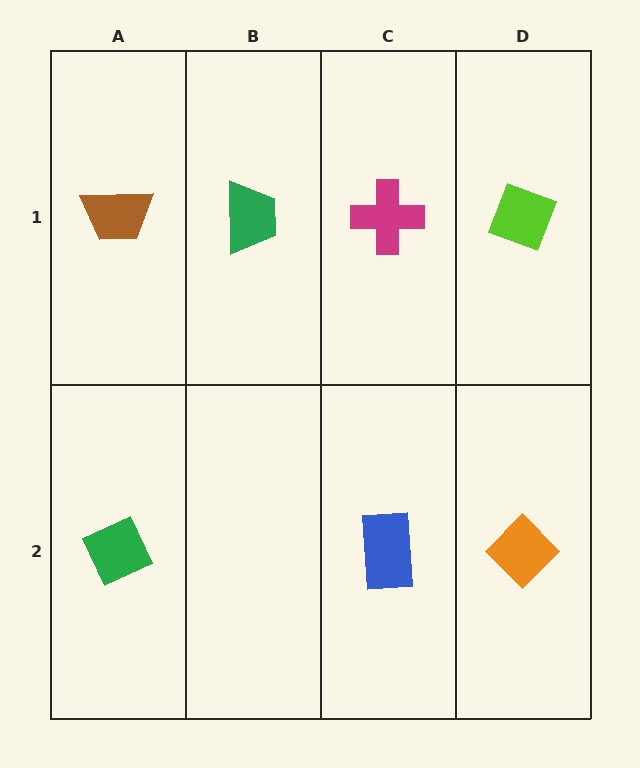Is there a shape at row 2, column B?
No, that cell is empty.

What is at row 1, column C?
A magenta cross.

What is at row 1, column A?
A brown trapezoid.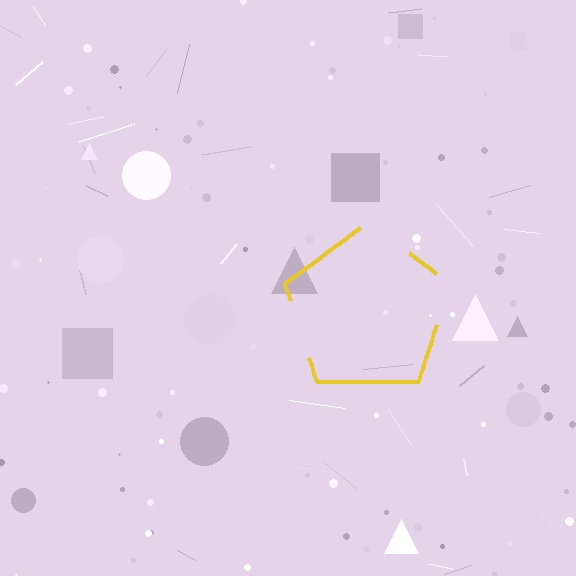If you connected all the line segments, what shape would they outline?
They would outline a pentagon.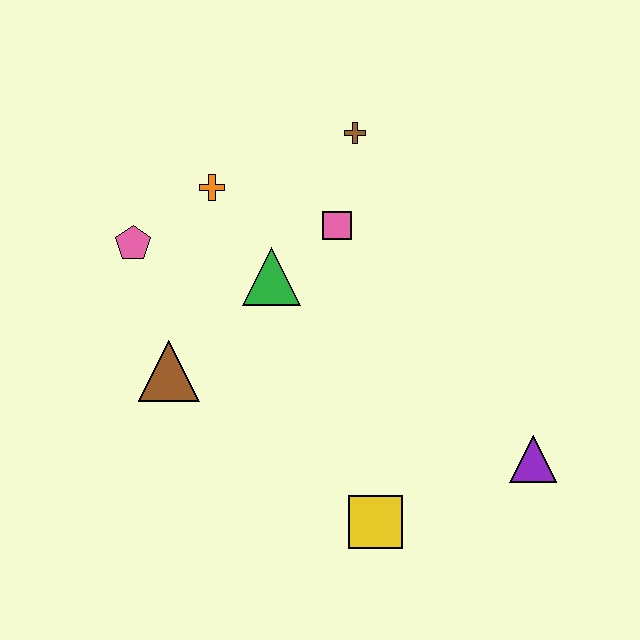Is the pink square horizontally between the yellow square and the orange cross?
Yes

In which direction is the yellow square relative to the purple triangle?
The yellow square is to the left of the purple triangle.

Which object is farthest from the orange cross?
The purple triangle is farthest from the orange cross.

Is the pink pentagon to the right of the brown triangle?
No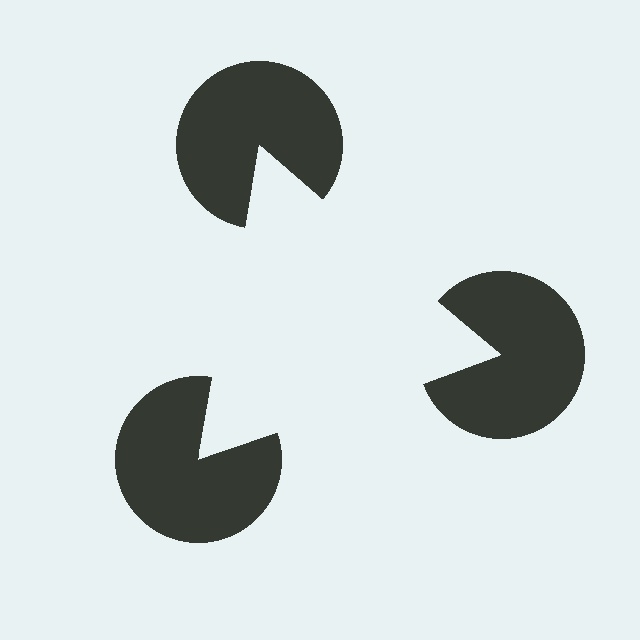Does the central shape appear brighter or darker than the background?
It typically appears slightly brighter than the background, even though no actual brightness change is drawn.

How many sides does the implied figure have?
3 sides.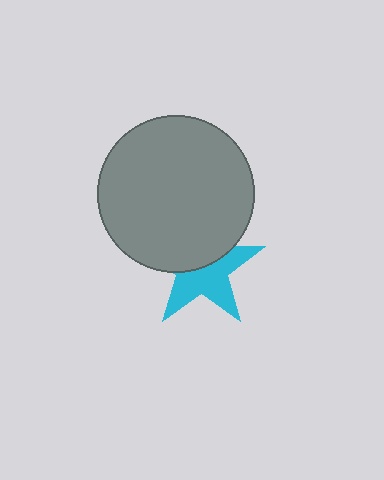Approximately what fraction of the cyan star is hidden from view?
Roughly 46% of the cyan star is hidden behind the gray circle.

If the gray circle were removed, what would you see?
You would see the complete cyan star.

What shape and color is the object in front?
The object in front is a gray circle.